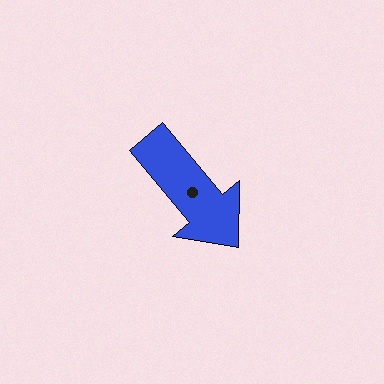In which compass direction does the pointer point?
Southeast.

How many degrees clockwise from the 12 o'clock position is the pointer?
Approximately 140 degrees.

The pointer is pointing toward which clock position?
Roughly 5 o'clock.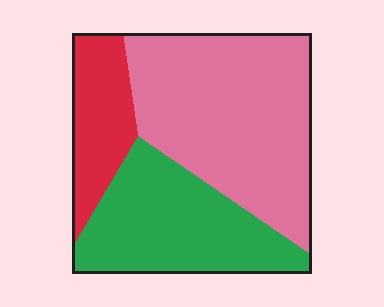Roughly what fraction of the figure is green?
Green takes up about one third (1/3) of the figure.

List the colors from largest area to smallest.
From largest to smallest: pink, green, red.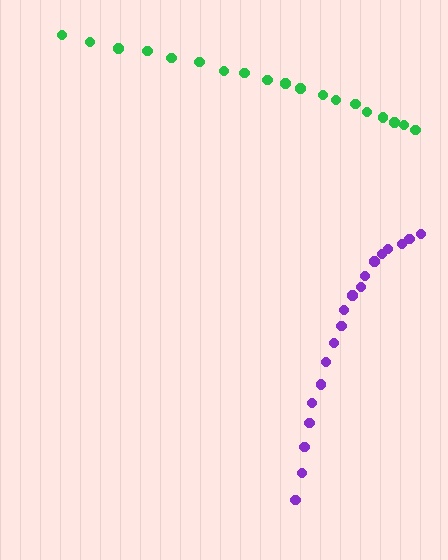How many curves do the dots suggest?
There are 2 distinct paths.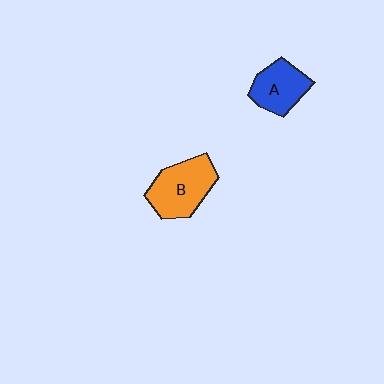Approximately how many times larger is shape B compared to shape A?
Approximately 1.3 times.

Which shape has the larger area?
Shape B (orange).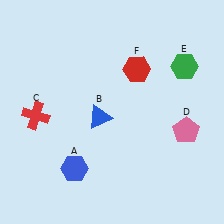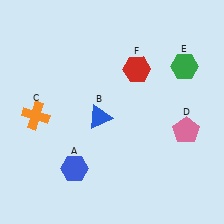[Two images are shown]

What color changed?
The cross (C) changed from red in Image 1 to orange in Image 2.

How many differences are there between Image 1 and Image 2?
There is 1 difference between the two images.